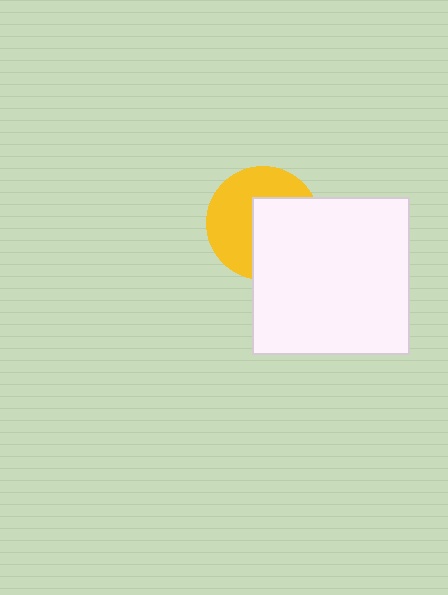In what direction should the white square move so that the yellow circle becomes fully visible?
The white square should move toward the lower-right. That is the shortest direction to clear the overlap and leave the yellow circle fully visible.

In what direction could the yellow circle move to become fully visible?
The yellow circle could move toward the upper-left. That would shift it out from behind the white square entirely.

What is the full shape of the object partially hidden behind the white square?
The partially hidden object is a yellow circle.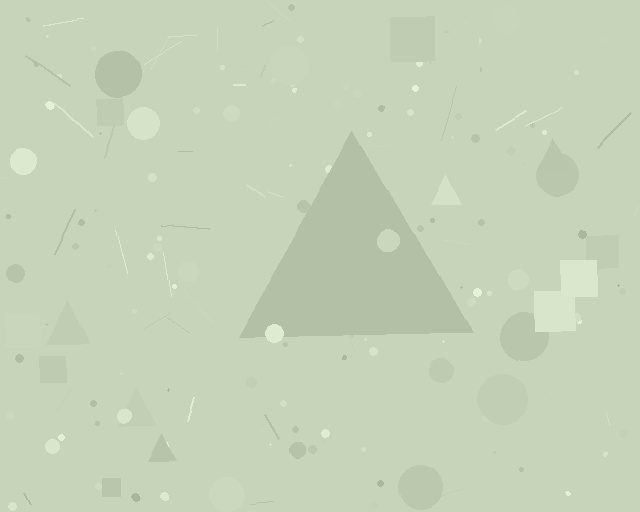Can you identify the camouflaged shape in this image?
The camouflaged shape is a triangle.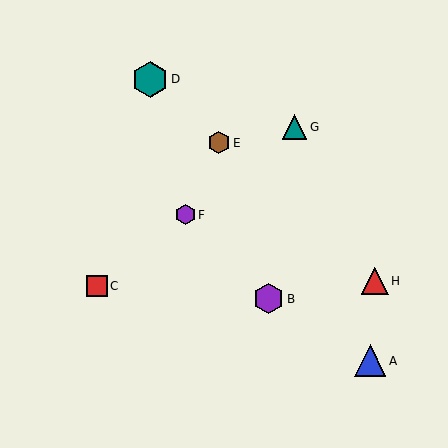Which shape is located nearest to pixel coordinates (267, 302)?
The purple hexagon (labeled B) at (269, 299) is nearest to that location.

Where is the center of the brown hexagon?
The center of the brown hexagon is at (219, 143).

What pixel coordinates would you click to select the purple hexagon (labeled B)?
Click at (269, 299) to select the purple hexagon B.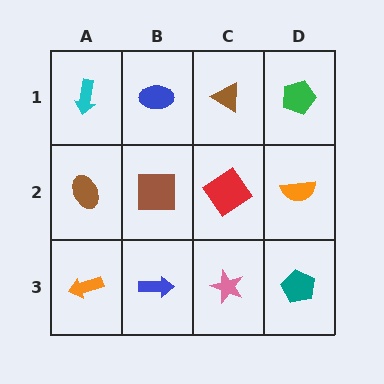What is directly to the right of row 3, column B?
A pink star.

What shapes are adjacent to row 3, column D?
An orange semicircle (row 2, column D), a pink star (row 3, column C).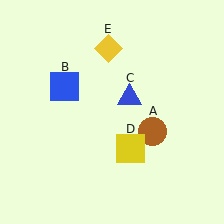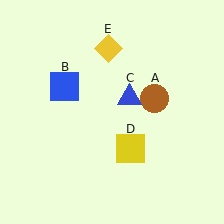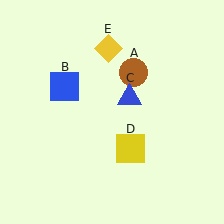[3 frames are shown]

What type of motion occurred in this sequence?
The brown circle (object A) rotated counterclockwise around the center of the scene.